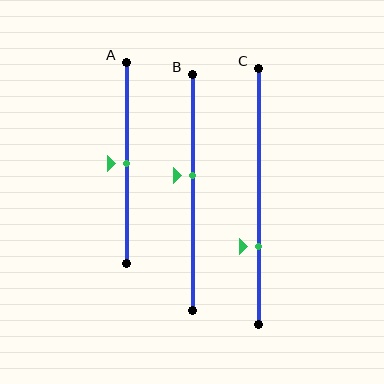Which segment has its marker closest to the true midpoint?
Segment A has its marker closest to the true midpoint.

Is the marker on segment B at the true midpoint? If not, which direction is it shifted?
No, the marker on segment B is shifted upward by about 7% of the segment length.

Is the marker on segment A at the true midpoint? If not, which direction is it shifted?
Yes, the marker on segment A is at the true midpoint.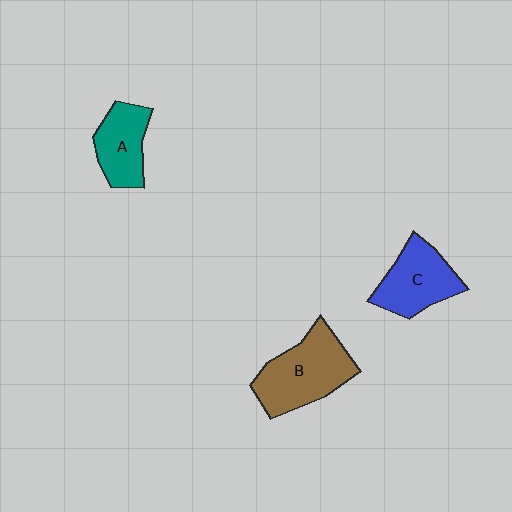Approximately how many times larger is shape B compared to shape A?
Approximately 1.6 times.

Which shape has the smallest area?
Shape A (teal).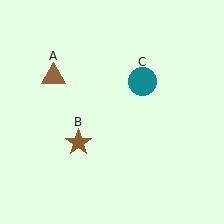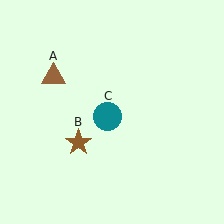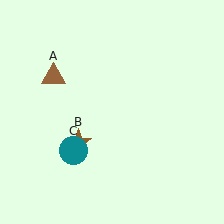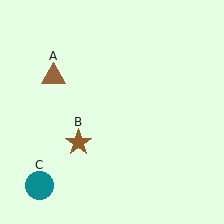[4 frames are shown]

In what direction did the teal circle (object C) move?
The teal circle (object C) moved down and to the left.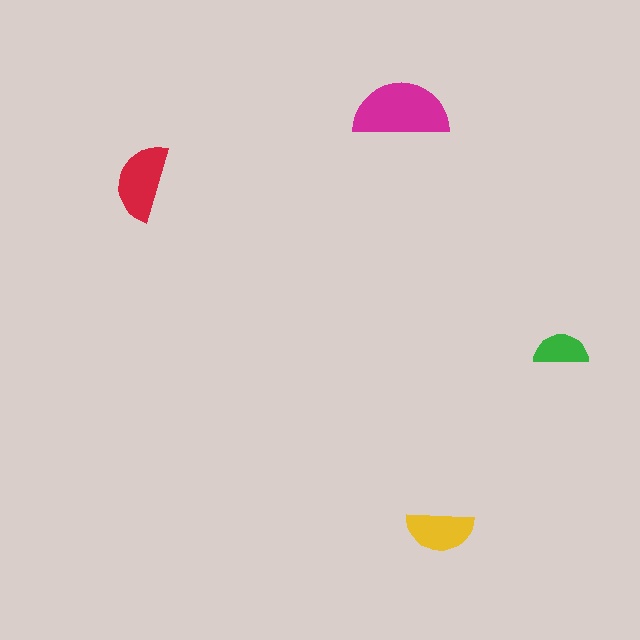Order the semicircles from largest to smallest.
the magenta one, the red one, the yellow one, the green one.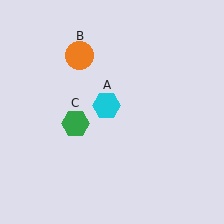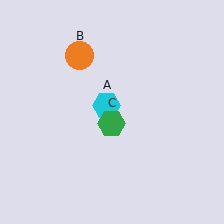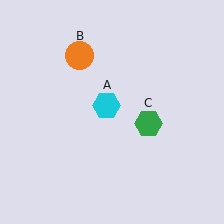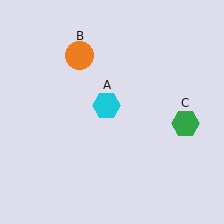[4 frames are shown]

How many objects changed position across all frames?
1 object changed position: green hexagon (object C).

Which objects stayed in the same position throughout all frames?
Cyan hexagon (object A) and orange circle (object B) remained stationary.